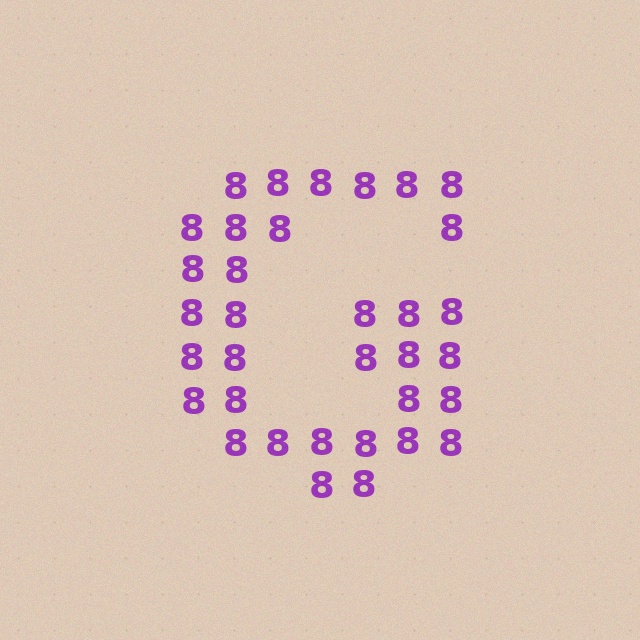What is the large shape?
The large shape is the letter G.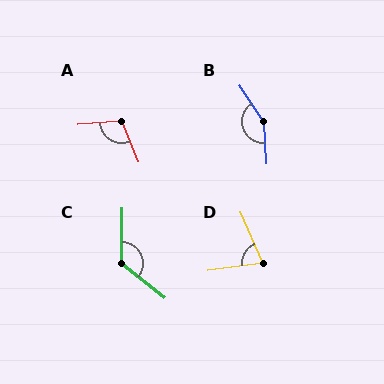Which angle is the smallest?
D, at approximately 74 degrees.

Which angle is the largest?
B, at approximately 150 degrees.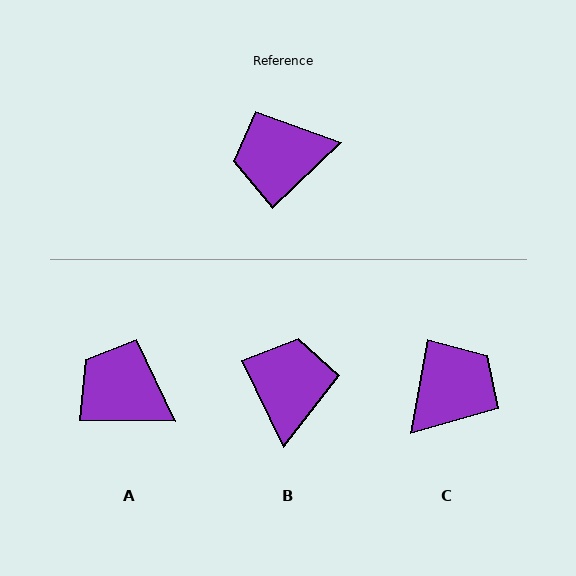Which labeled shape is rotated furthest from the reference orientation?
C, about 144 degrees away.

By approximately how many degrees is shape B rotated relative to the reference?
Approximately 108 degrees clockwise.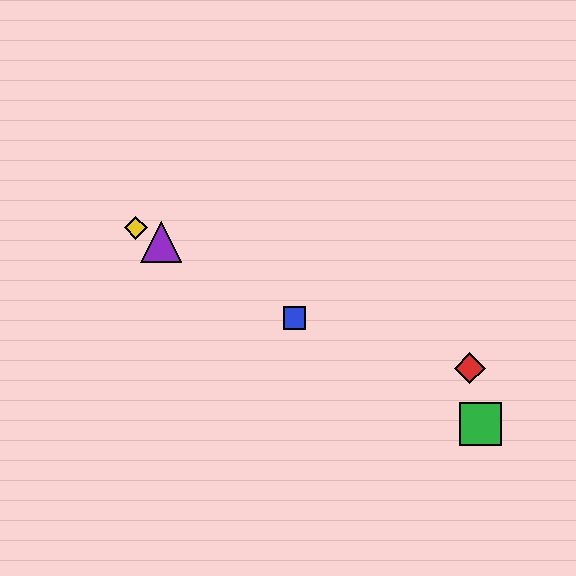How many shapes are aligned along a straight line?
4 shapes (the blue square, the green square, the yellow diamond, the purple triangle) are aligned along a straight line.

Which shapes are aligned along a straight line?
The blue square, the green square, the yellow diamond, the purple triangle are aligned along a straight line.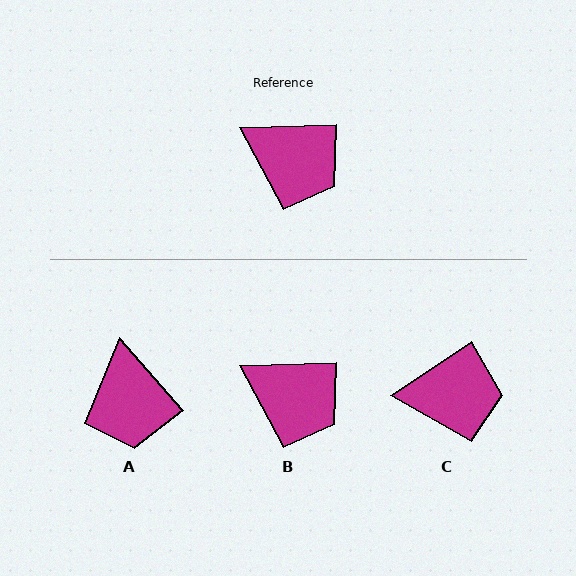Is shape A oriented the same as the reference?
No, it is off by about 50 degrees.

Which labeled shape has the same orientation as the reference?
B.